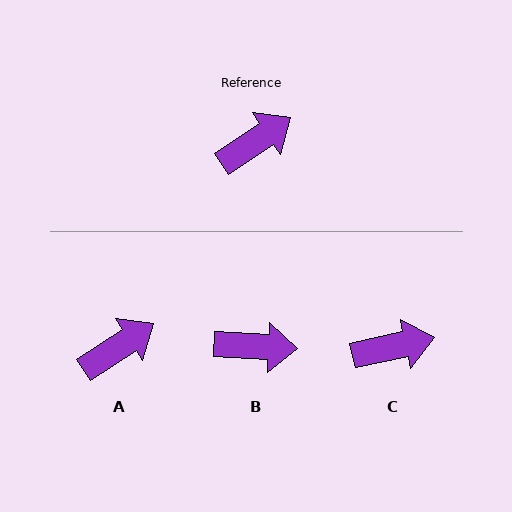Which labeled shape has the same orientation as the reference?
A.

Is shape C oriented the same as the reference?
No, it is off by about 21 degrees.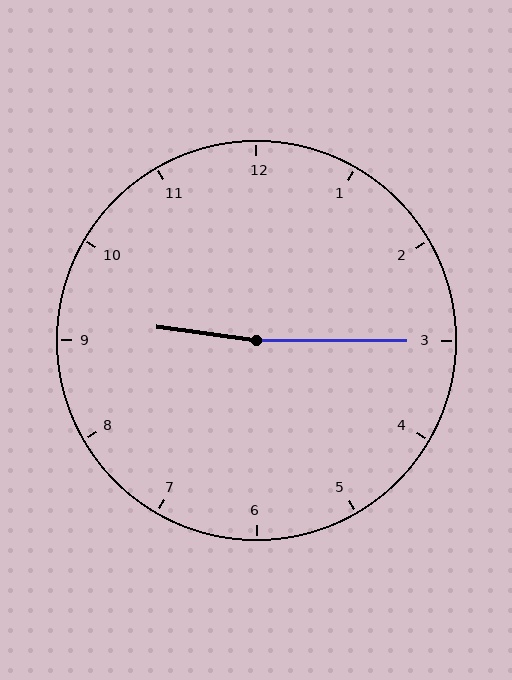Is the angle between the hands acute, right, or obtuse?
It is obtuse.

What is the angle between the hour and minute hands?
Approximately 172 degrees.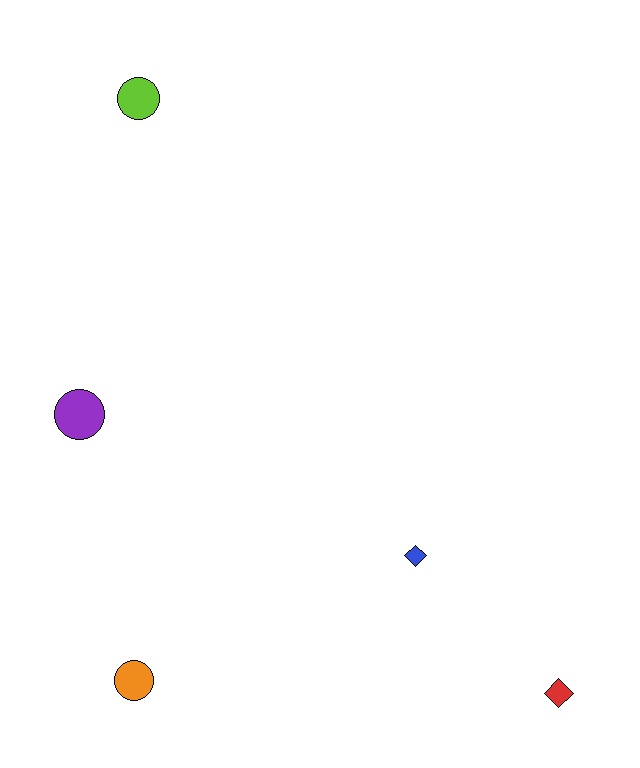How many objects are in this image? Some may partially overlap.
There are 5 objects.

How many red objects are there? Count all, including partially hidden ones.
There is 1 red object.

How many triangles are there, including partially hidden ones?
There are no triangles.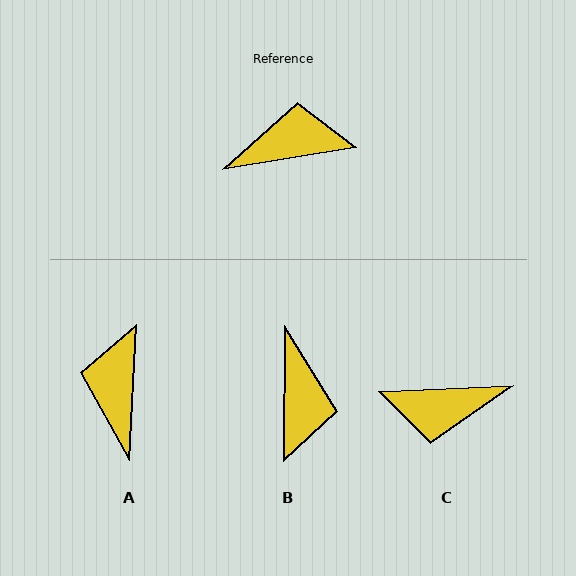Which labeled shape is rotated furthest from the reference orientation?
C, about 173 degrees away.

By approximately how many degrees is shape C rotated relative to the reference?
Approximately 173 degrees counter-clockwise.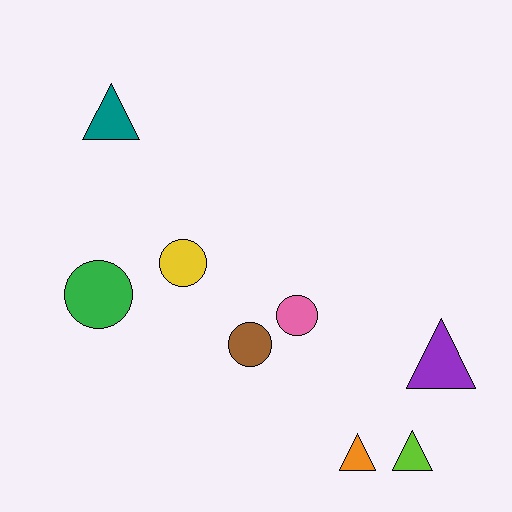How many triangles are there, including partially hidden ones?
There are 4 triangles.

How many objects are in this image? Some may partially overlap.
There are 8 objects.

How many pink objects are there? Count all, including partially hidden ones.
There is 1 pink object.